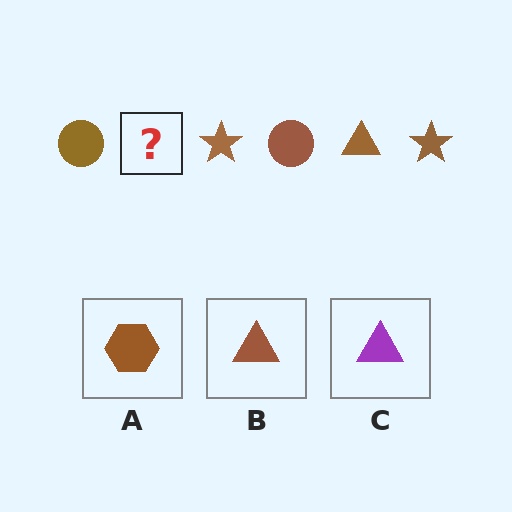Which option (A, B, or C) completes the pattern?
B.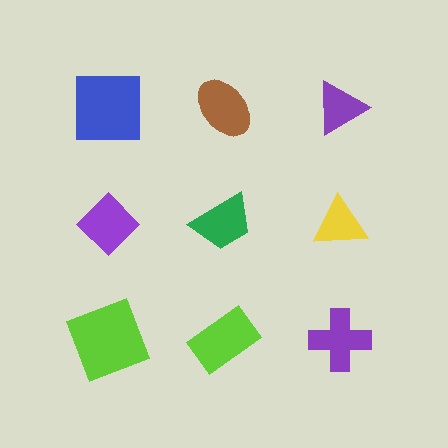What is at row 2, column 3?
A yellow triangle.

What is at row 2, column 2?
A green trapezoid.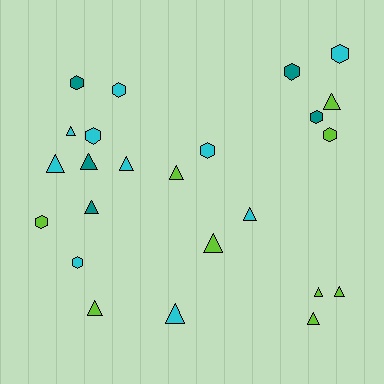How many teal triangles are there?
There are 2 teal triangles.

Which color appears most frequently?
Cyan, with 10 objects.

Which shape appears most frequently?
Triangle, with 14 objects.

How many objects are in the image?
There are 24 objects.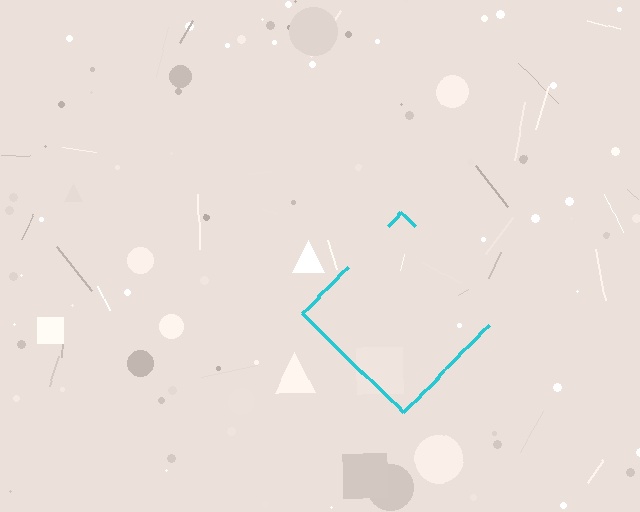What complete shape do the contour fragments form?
The contour fragments form a diamond.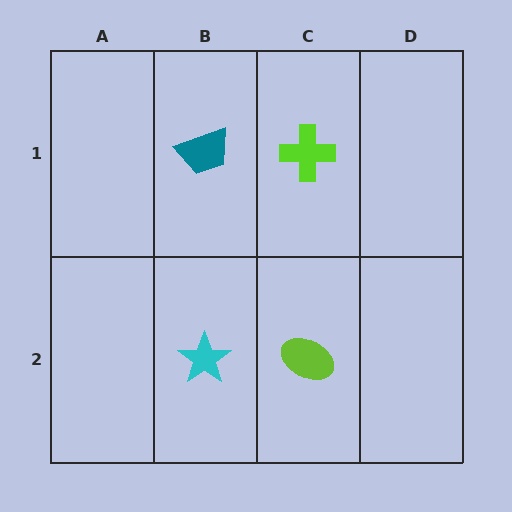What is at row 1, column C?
A lime cross.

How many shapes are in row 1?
2 shapes.